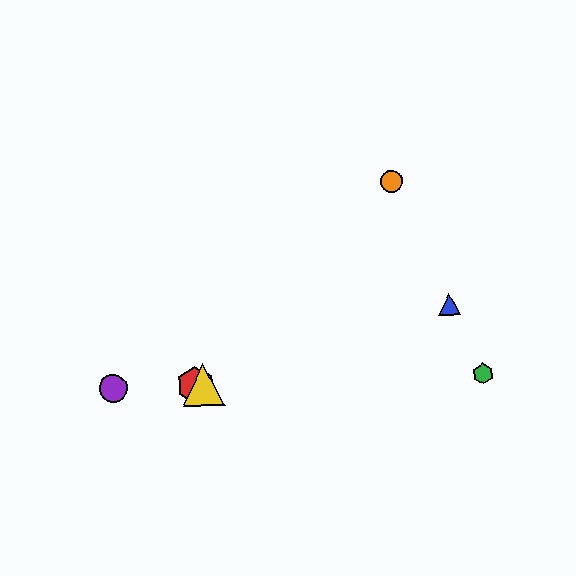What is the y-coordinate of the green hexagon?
The green hexagon is at y≈374.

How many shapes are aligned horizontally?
4 shapes (the red hexagon, the green hexagon, the yellow triangle, the purple circle) are aligned horizontally.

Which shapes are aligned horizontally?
The red hexagon, the green hexagon, the yellow triangle, the purple circle are aligned horizontally.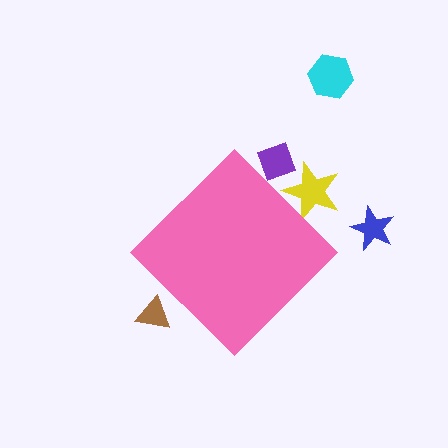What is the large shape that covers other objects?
A pink diamond.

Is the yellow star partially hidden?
Yes, the yellow star is partially hidden behind the pink diamond.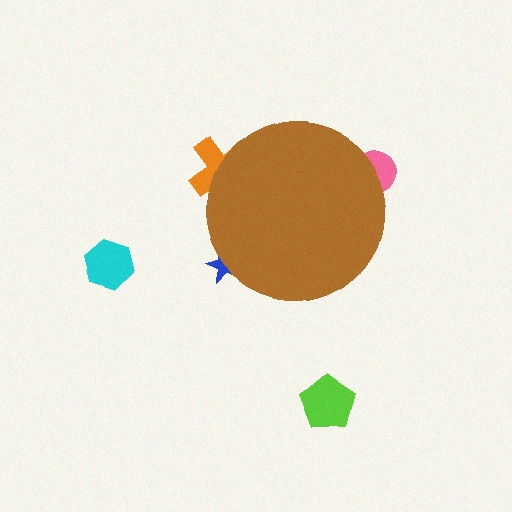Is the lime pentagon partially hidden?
No, the lime pentagon is fully visible.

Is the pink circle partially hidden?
Yes, the pink circle is partially hidden behind the brown circle.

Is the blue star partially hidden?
Yes, the blue star is partially hidden behind the brown circle.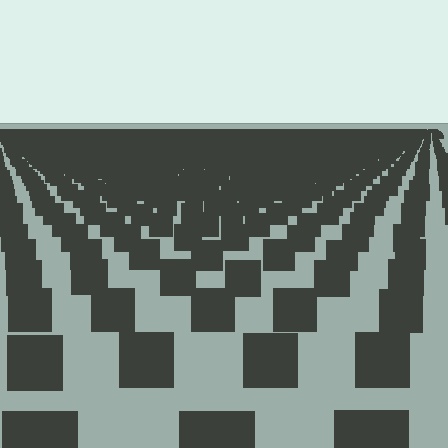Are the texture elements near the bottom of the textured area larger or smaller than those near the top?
Larger. Near the bottom, elements are closer to the viewer and appear at a bigger on-screen size.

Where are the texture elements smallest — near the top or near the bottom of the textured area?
Near the top.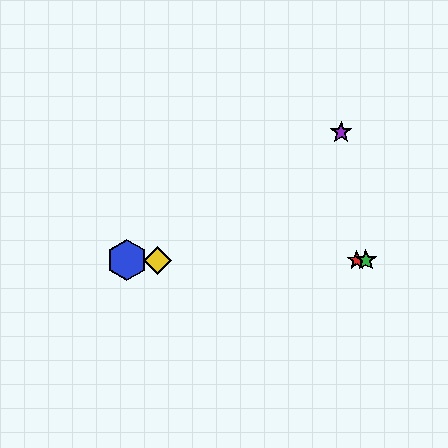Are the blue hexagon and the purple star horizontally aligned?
No, the blue hexagon is at y≈260 and the purple star is at y≈132.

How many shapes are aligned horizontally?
4 shapes (the red star, the blue hexagon, the green star, the yellow diamond) are aligned horizontally.